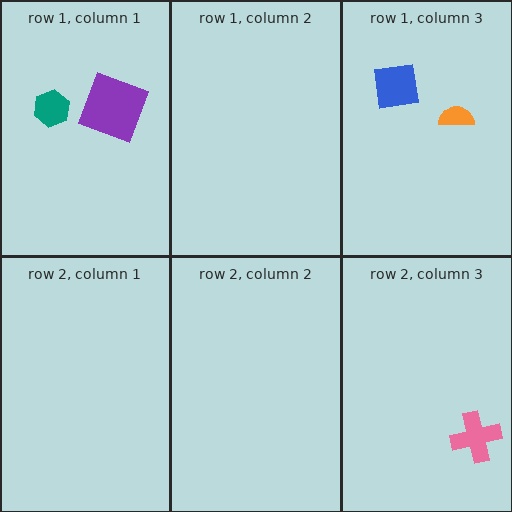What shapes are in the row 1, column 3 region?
The blue square, the orange semicircle.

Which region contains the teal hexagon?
The row 1, column 1 region.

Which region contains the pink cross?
The row 2, column 3 region.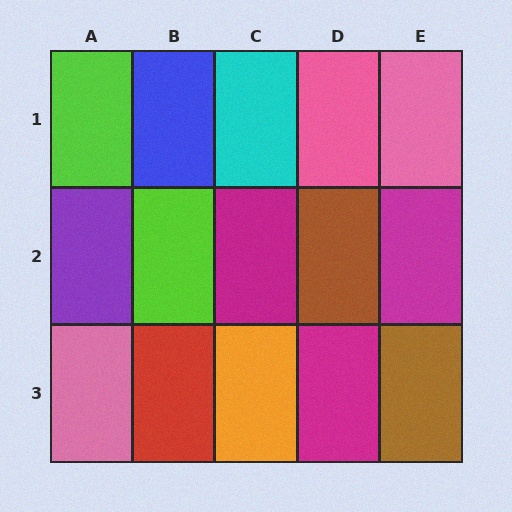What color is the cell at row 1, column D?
Pink.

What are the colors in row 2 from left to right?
Purple, lime, magenta, brown, magenta.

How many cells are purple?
1 cell is purple.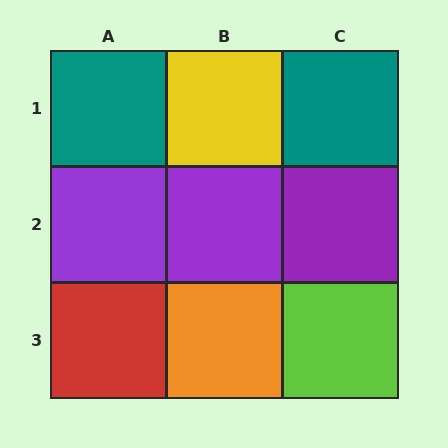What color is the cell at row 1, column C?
Teal.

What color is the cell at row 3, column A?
Red.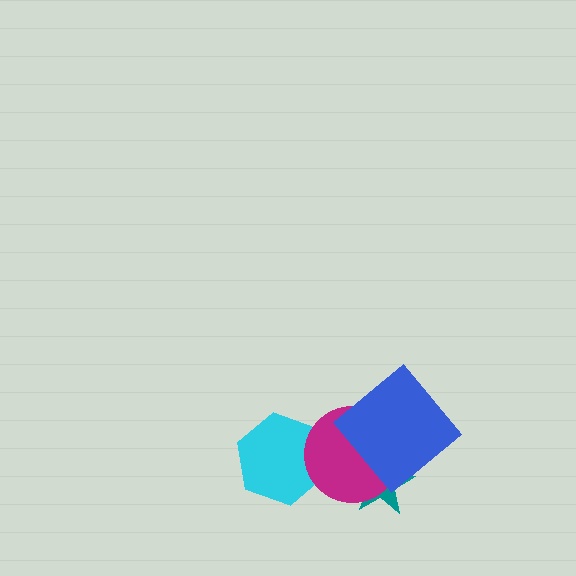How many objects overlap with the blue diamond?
2 objects overlap with the blue diamond.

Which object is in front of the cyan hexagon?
The magenta circle is in front of the cyan hexagon.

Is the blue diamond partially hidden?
No, no other shape covers it.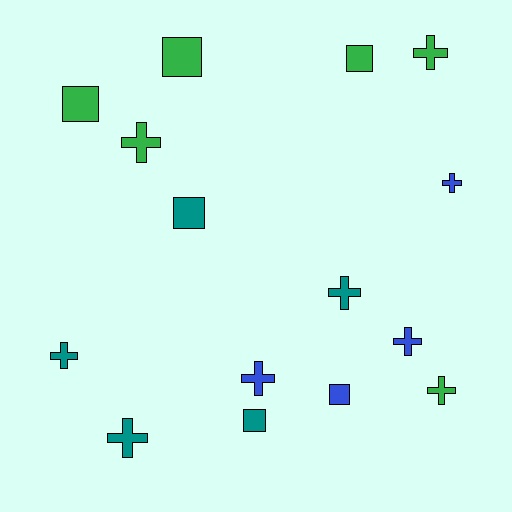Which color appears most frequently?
Green, with 6 objects.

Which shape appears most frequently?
Cross, with 9 objects.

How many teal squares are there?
There are 2 teal squares.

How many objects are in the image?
There are 15 objects.